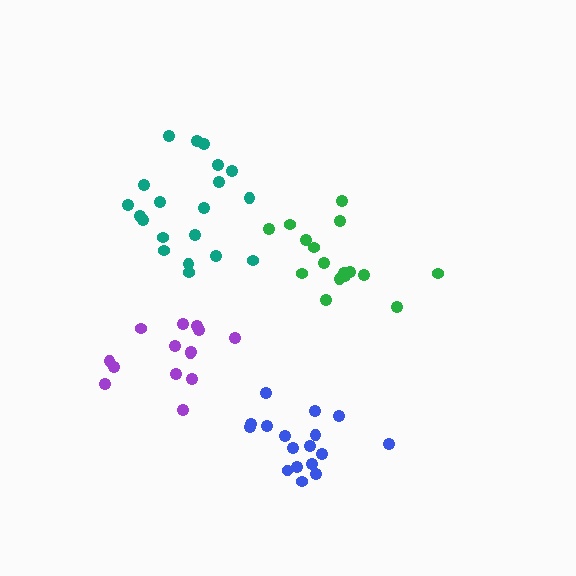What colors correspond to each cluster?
The clusters are colored: blue, teal, green, purple.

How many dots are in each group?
Group 1: 17 dots, Group 2: 20 dots, Group 3: 16 dots, Group 4: 14 dots (67 total).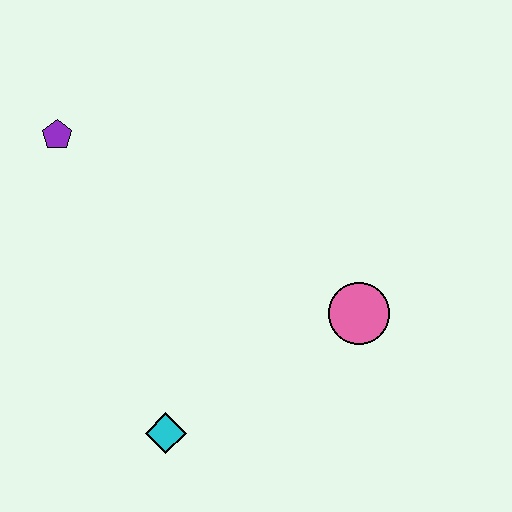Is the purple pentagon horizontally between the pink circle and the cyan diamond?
No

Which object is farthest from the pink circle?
The purple pentagon is farthest from the pink circle.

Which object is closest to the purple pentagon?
The cyan diamond is closest to the purple pentagon.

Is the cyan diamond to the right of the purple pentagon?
Yes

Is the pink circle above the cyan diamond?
Yes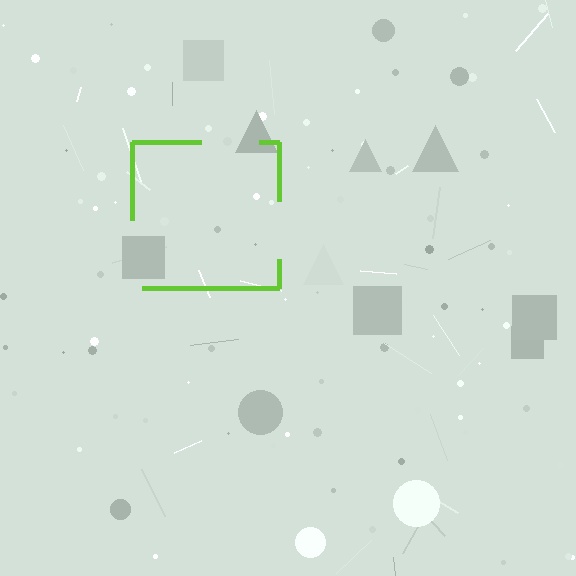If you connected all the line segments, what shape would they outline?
They would outline a square.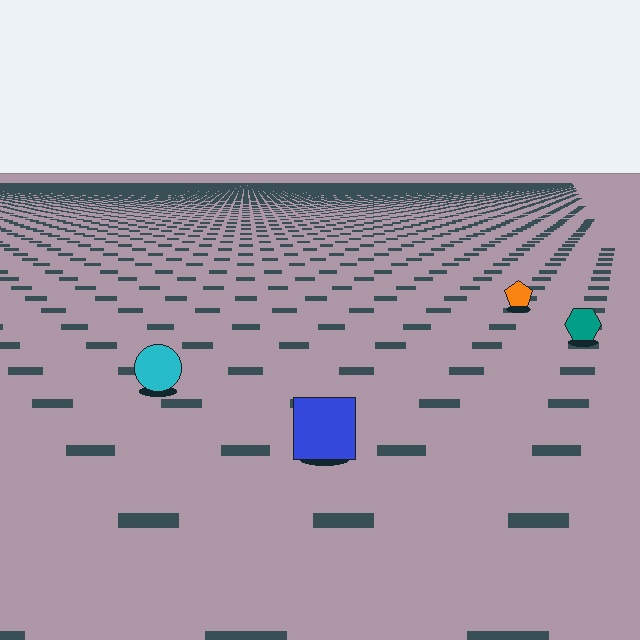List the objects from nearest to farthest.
From nearest to farthest: the blue square, the cyan circle, the teal hexagon, the orange pentagon.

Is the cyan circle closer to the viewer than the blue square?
No. The blue square is closer — you can tell from the texture gradient: the ground texture is coarser near it.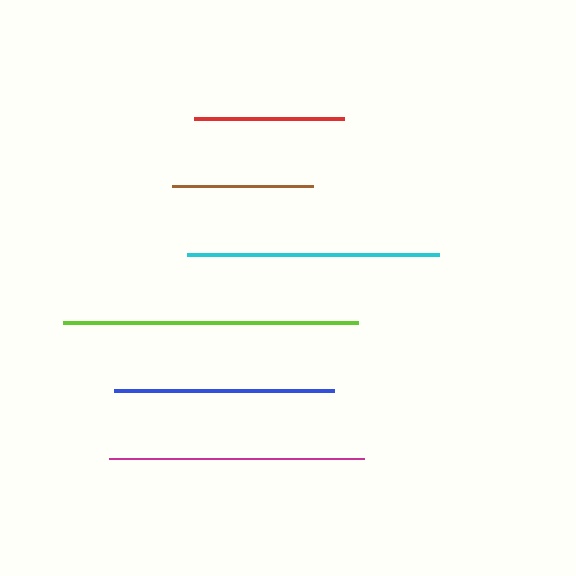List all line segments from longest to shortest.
From longest to shortest: lime, magenta, cyan, blue, red, brown.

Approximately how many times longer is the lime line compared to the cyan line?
The lime line is approximately 1.2 times the length of the cyan line.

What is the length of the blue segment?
The blue segment is approximately 221 pixels long.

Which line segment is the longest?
The lime line is the longest at approximately 296 pixels.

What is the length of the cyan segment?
The cyan segment is approximately 252 pixels long.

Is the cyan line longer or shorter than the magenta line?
The magenta line is longer than the cyan line.